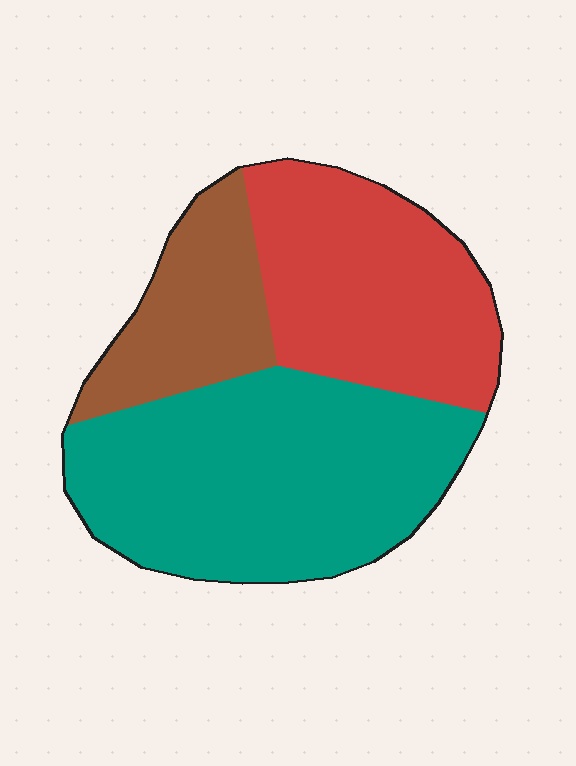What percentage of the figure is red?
Red takes up about one third (1/3) of the figure.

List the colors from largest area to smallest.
From largest to smallest: teal, red, brown.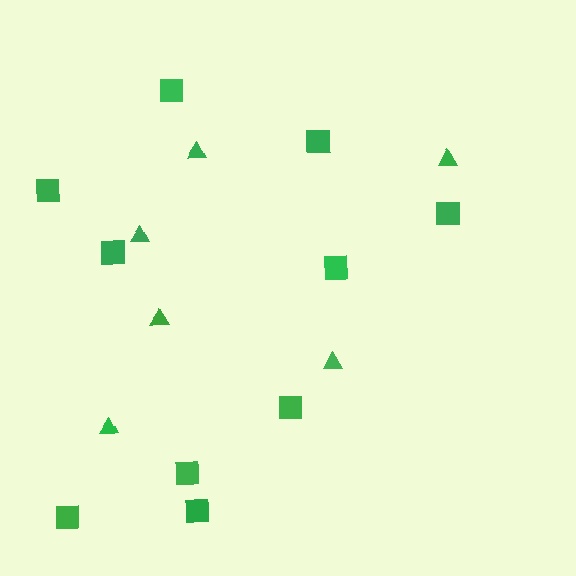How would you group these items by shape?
There are 2 groups: one group of squares (10) and one group of triangles (6).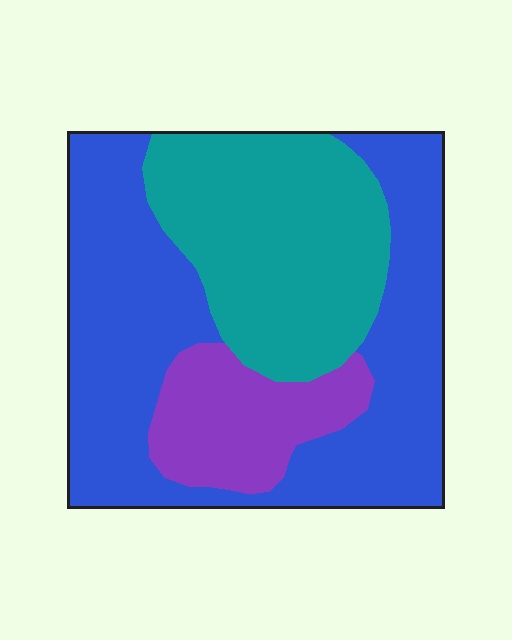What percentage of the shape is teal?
Teal covers roughly 35% of the shape.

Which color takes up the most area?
Blue, at roughly 50%.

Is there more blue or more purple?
Blue.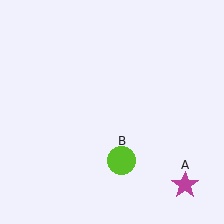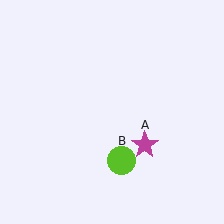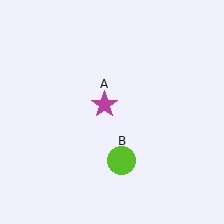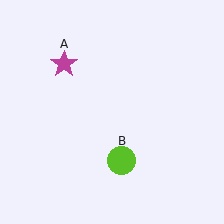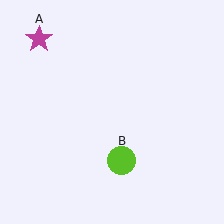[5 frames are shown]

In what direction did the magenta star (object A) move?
The magenta star (object A) moved up and to the left.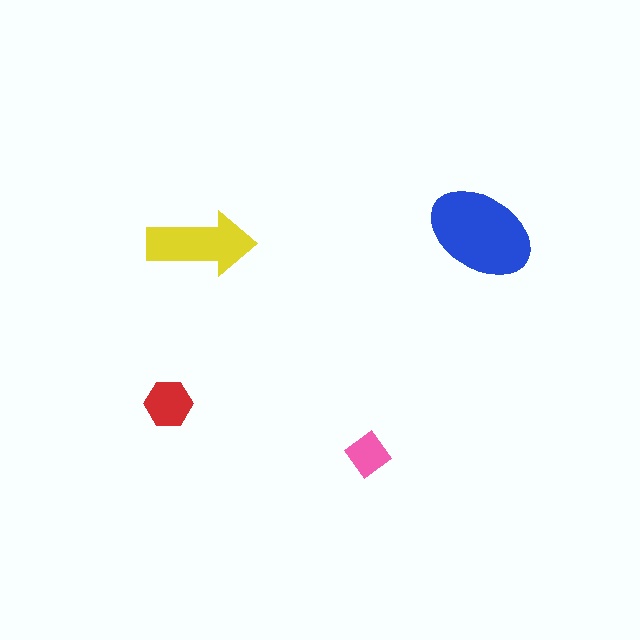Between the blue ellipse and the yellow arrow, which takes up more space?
The blue ellipse.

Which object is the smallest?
The pink diamond.